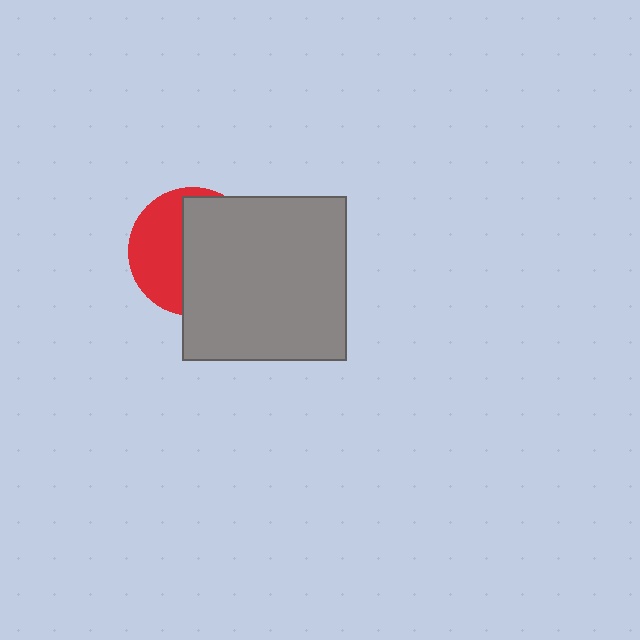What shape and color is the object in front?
The object in front is a gray square.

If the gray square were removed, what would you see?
You would see the complete red circle.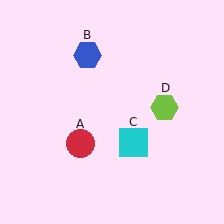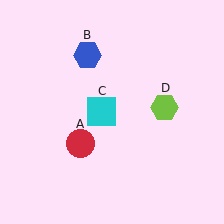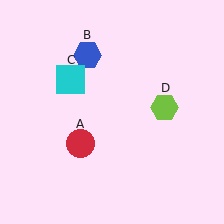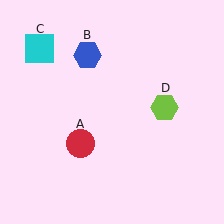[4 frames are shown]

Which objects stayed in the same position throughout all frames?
Red circle (object A) and blue hexagon (object B) and lime hexagon (object D) remained stationary.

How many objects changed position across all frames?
1 object changed position: cyan square (object C).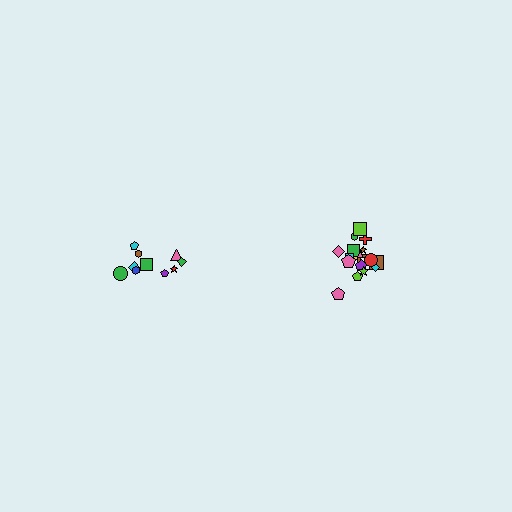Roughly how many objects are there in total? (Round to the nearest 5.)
Roughly 30 objects in total.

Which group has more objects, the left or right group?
The right group.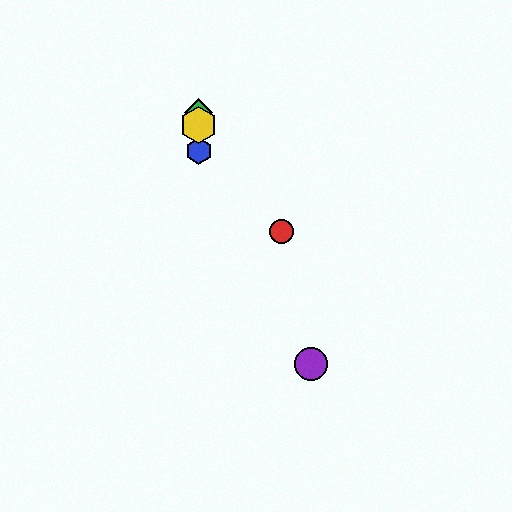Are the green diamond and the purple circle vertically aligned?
No, the green diamond is at x≈199 and the purple circle is at x≈311.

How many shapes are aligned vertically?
3 shapes (the blue hexagon, the green diamond, the yellow hexagon) are aligned vertically.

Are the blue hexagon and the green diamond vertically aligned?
Yes, both are at x≈199.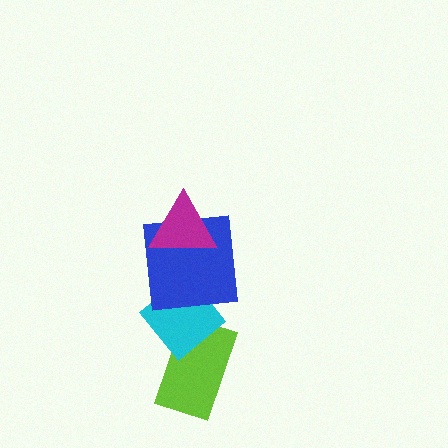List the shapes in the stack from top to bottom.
From top to bottom: the magenta triangle, the blue square, the cyan diamond, the lime rectangle.